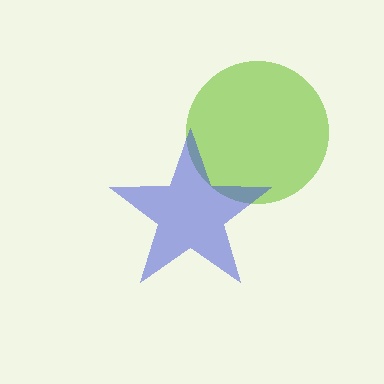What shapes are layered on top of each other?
The layered shapes are: a lime circle, a blue star.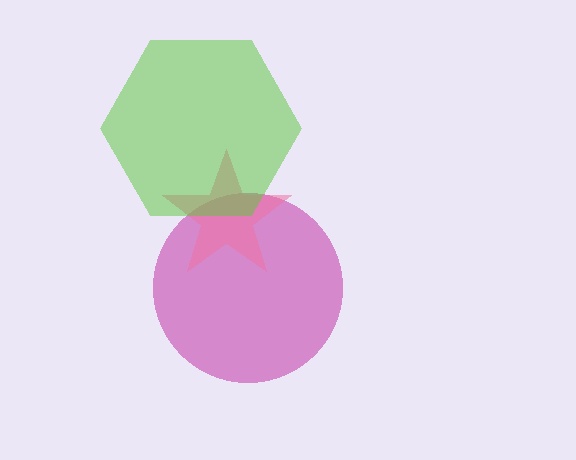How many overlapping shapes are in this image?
There are 3 overlapping shapes in the image.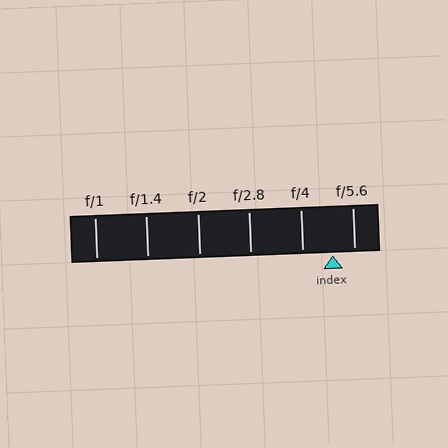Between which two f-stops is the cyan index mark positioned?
The index mark is between f/4 and f/5.6.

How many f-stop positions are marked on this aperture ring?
There are 6 f-stop positions marked.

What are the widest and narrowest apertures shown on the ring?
The widest aperture shown is f/1 and the narrowest is f/5.6.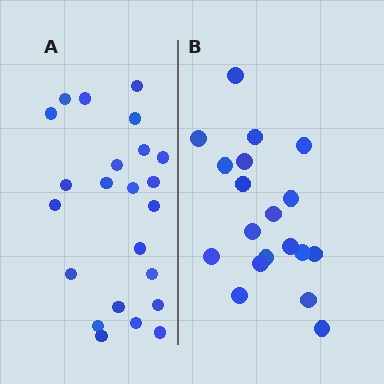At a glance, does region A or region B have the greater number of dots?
Region A (the left region) has more dots.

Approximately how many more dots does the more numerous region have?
Region A has about 4 more dots than region B.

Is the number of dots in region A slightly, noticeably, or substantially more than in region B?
Region A has only slightly more — the two regions are fairly close. The ratio is roughly 1.2 to 1.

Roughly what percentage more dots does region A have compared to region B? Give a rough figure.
About 20% more.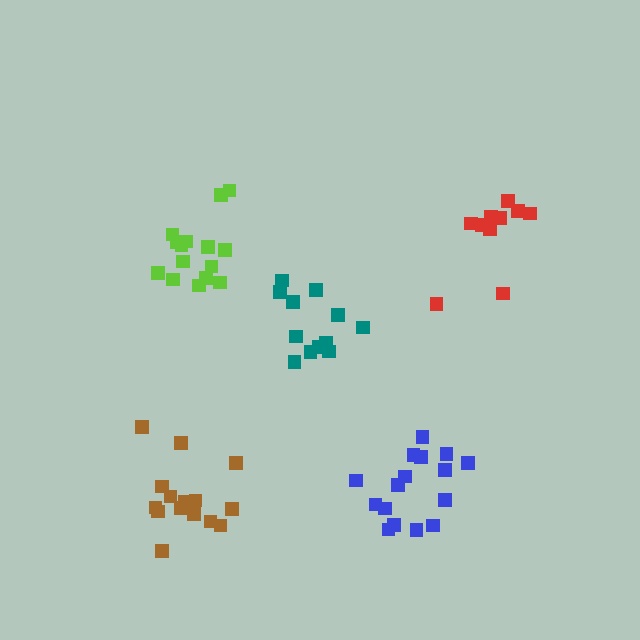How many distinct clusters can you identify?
There are 5 distinct clusters.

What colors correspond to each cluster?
The clusters are colored: blue, lime, red, teal, brown.